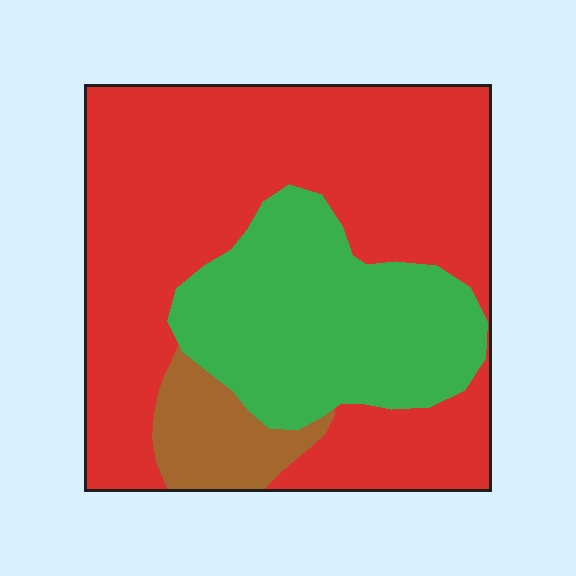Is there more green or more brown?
Green.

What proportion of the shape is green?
Green covers about 30% of the shape.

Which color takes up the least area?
Brown, at roughly 10%.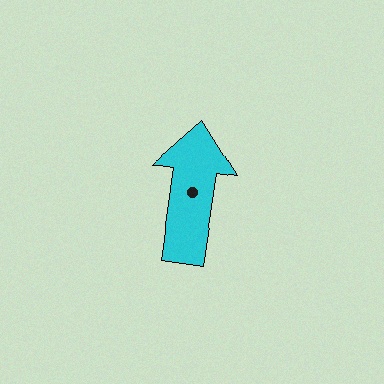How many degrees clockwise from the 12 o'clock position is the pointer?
Approximately 8 degrees.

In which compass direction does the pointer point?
North.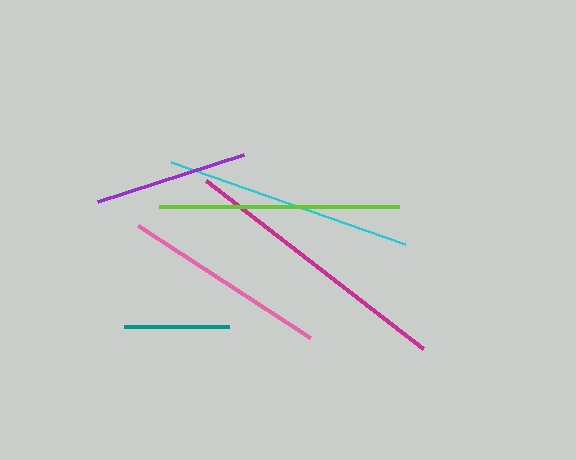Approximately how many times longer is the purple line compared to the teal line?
The purple line is approximately 1.5 times the length of the teal line.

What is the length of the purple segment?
The purple segment is approximately 153 pixels long.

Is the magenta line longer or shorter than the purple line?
The magenta line is longer than the purple line.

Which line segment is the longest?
The magenta line is the longest at approximately 275 pixels.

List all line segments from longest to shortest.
From longest to shortest: magenta, cyan, lime, pink, purple, teal.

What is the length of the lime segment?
The lime segment is approximately 240 pixels long.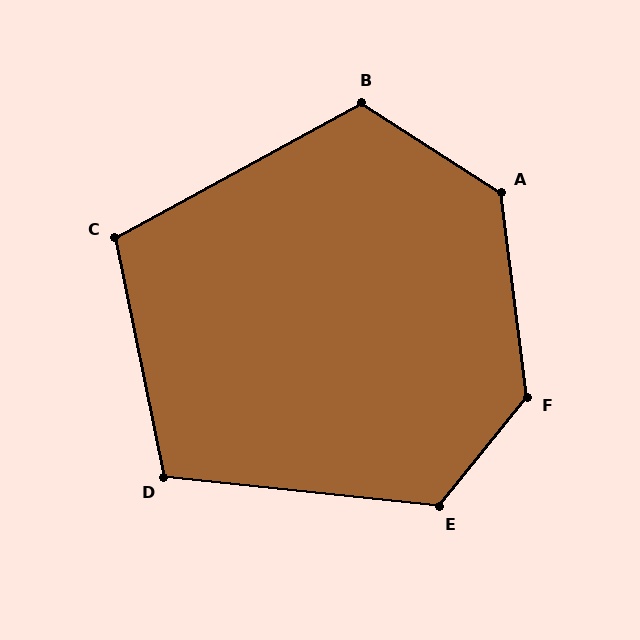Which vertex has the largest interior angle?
F, at approximately 134 degrees.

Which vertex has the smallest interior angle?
C, at approximately 107 degrees.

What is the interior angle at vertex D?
Approximately 108 degrees (obtuse).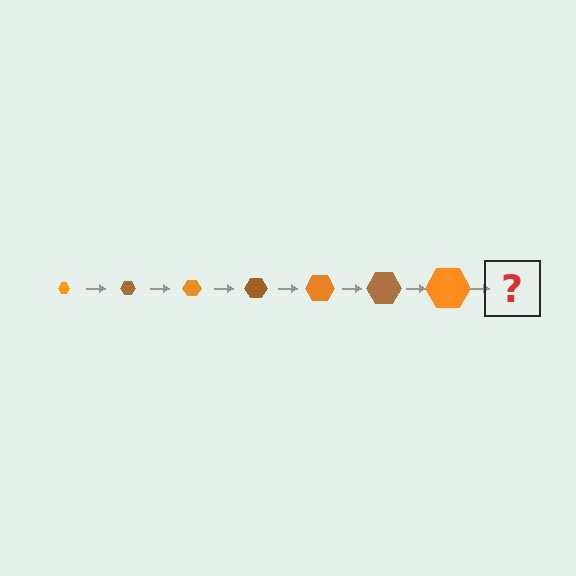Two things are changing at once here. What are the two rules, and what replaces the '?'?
The two rules are that the hexagon grows larger each step and the color cycles through orange and brown. The '?' should be a brown hexagon, larger than the previous one.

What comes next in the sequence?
The next element should be a brown hexagon, larger than the previous one.